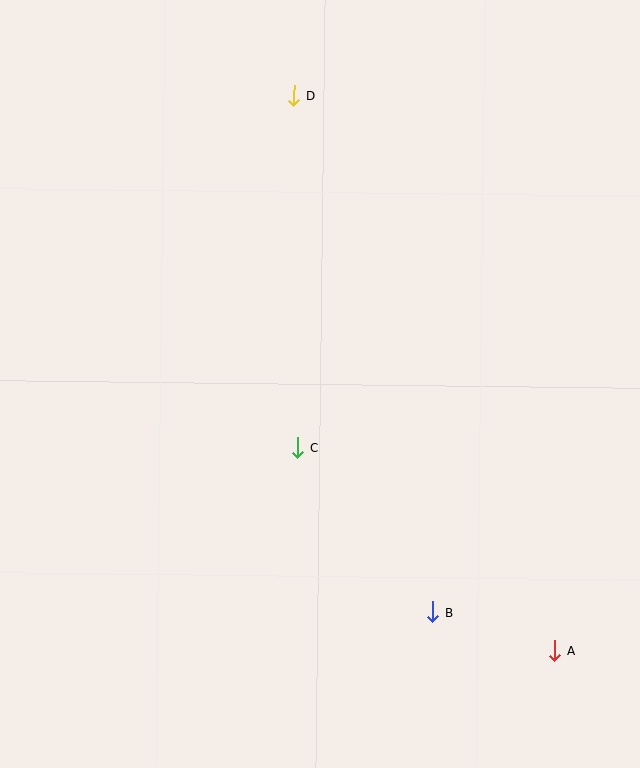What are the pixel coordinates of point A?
Point A is at (555, 651).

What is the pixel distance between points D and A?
The distance between D and A is 613 pixels.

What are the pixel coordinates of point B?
Point B is at (433, 612).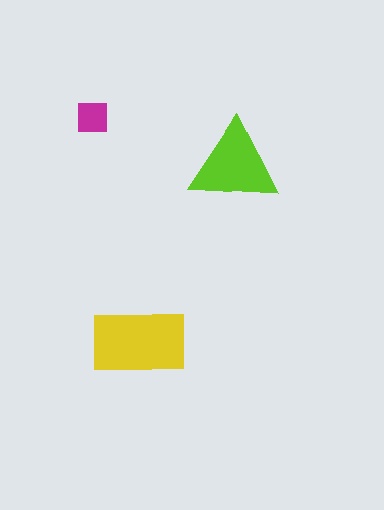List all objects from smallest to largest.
The magenta square, the lime triangle, the yellow rectangle.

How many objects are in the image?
There are 3 objects in the image.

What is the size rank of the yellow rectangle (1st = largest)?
1st.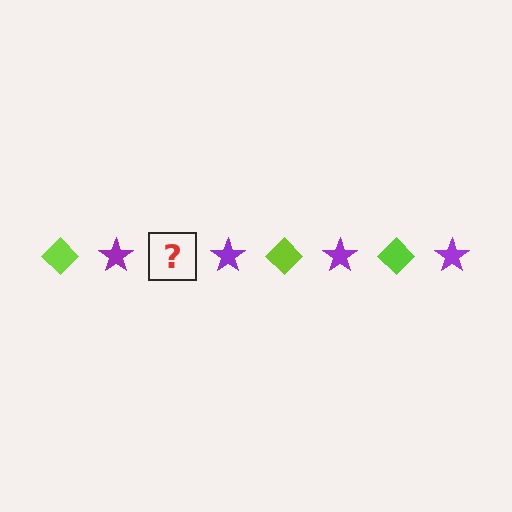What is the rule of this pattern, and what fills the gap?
The rule is that the pattern alternates between lime diamond and purple star. The gap should be filled with a lime diamond.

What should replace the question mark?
The question mark should be replaced with a lime diamond.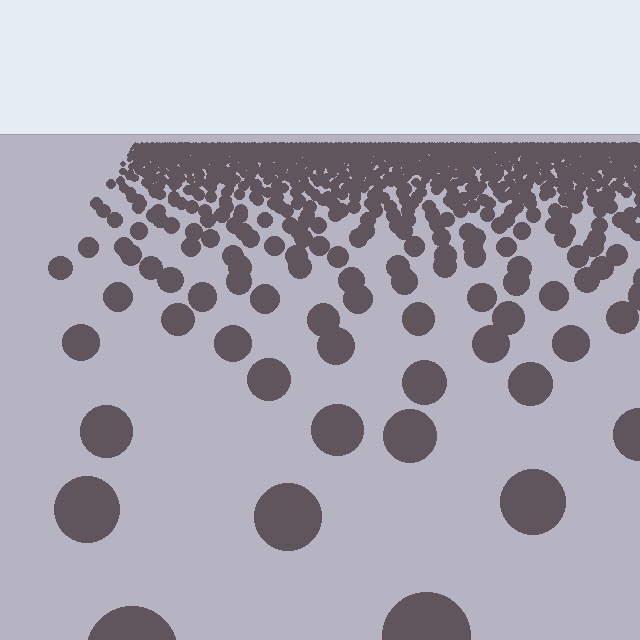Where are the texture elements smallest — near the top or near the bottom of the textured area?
Near the top.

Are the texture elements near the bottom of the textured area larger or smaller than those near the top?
Larger. Near the bottom, elements are closer to the viewer and appear at a bigger on-screen size.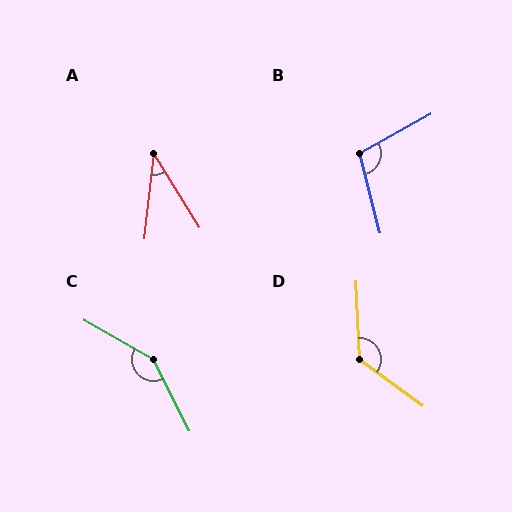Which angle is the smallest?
A, at approximately 38 degrees.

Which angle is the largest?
C, at approximately 146 degrees.